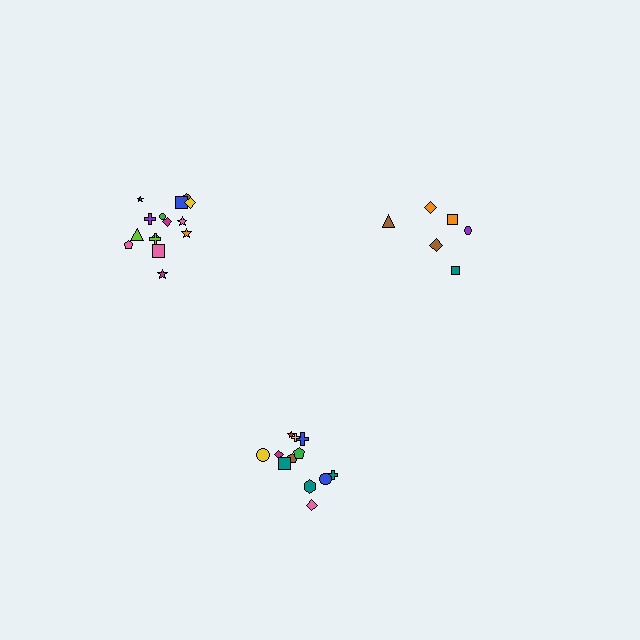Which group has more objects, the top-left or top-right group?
The top-left group.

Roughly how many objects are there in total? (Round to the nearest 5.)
Roughly 35 objects in total.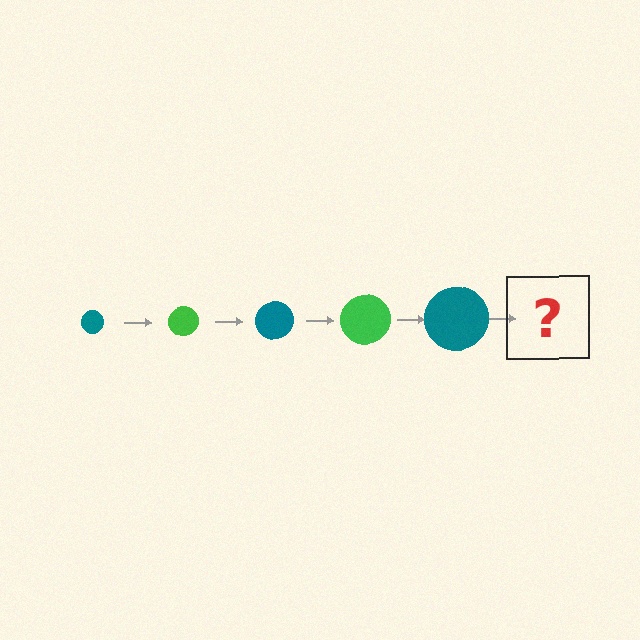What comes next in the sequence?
The next element should be a green circle, larger than the previous one.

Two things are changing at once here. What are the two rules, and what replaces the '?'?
The two rules are that the circle grows larger each step and the color cycles through teal and green. The '?' should be a green circle, larger than the previous one.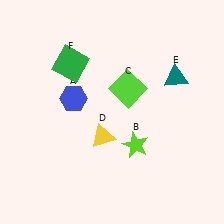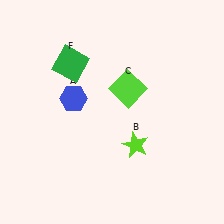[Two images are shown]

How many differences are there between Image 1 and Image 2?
There are 2 differences between the two images.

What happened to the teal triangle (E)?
The teal triangle (E) was removed in Image 2. It was in the top-right area of Image 1.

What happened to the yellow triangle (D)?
The yellow triangle (D) was removed in Image 2. It was in the bottom-left area of Image 1.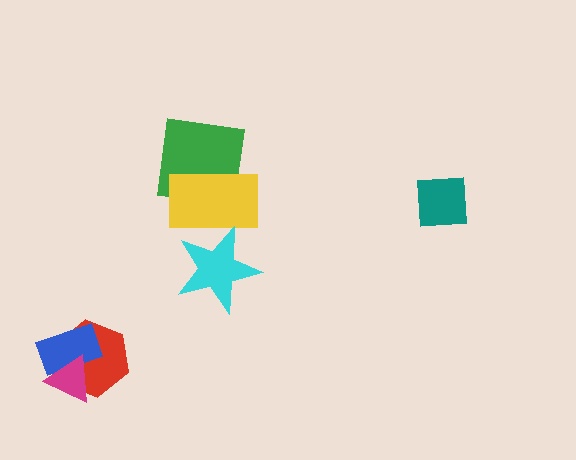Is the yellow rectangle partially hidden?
Yes, it is partially covered by another shape.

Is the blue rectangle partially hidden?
Yes, it is partially covered by another shape.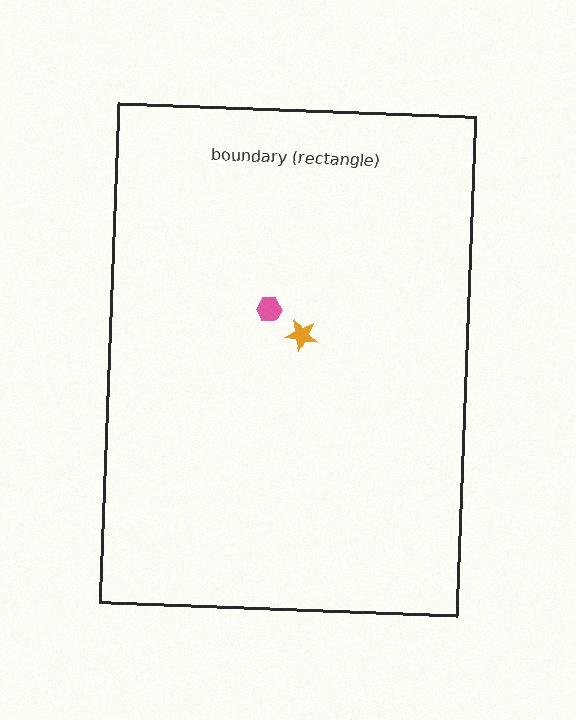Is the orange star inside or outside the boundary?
Inside.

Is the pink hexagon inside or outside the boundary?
Inside.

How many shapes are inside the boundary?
2 inside, 0 outside.